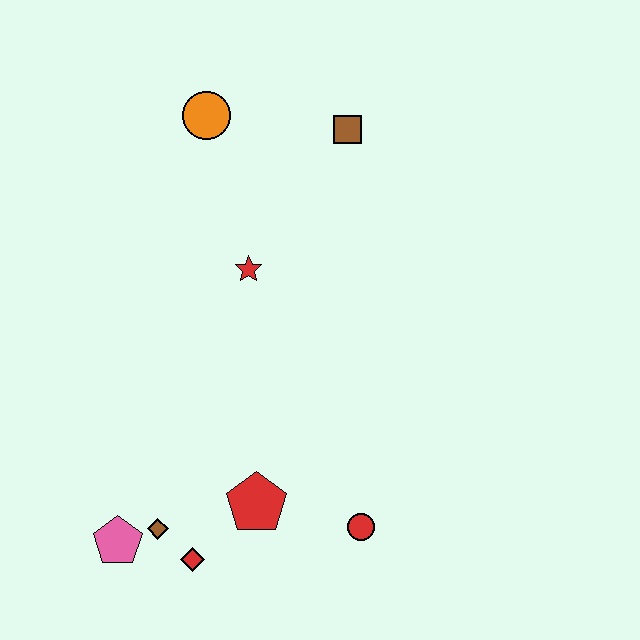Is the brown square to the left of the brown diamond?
No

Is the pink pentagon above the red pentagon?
No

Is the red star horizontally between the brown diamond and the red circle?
Yes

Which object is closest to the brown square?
The orange circle is closest to the brown square.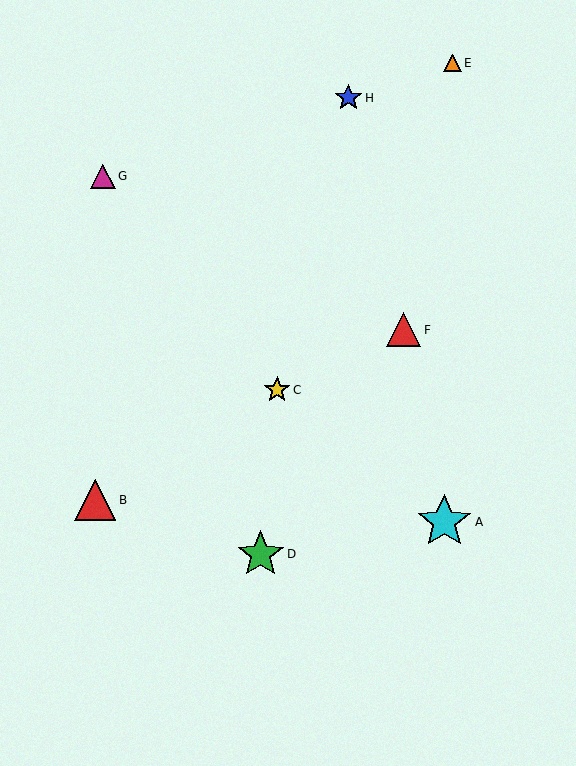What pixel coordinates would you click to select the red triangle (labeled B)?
Click at (95, 500) to select the red triangle B.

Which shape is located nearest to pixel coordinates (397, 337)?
The red triangle (labeled F) at (403, 330) is nearest to that location.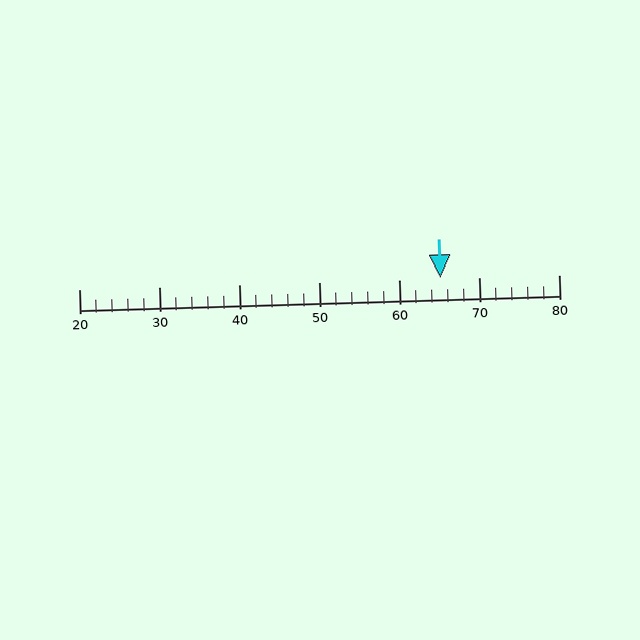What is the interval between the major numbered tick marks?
The major tick marks are spaced 10 units apart.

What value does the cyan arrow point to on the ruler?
The cyan arrow points to approximately 65.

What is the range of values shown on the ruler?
The ruler shows values from 20 to 80.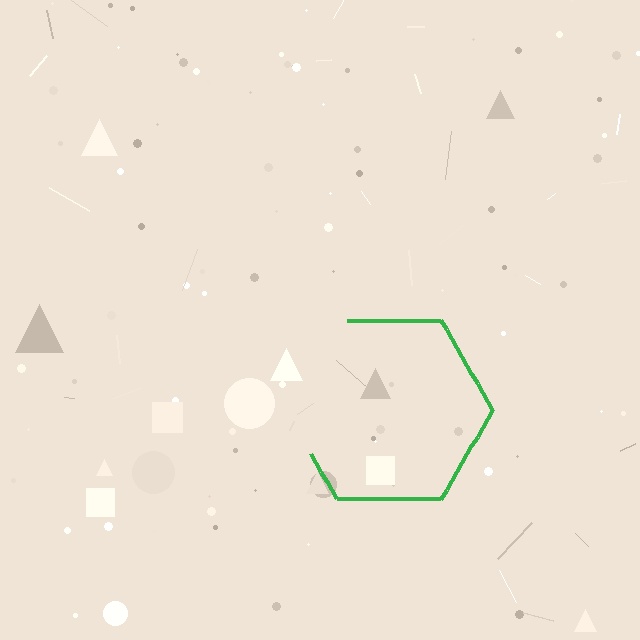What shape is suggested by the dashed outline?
The dashed outline suggests a hexagon.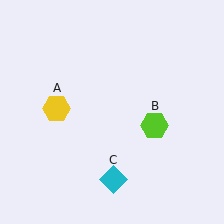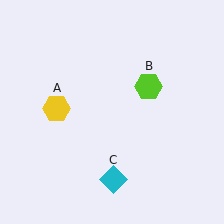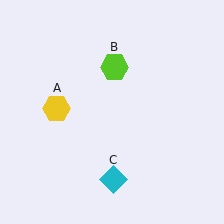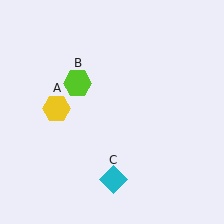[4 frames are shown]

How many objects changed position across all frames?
1 object changed position: lime hexagon (object B).